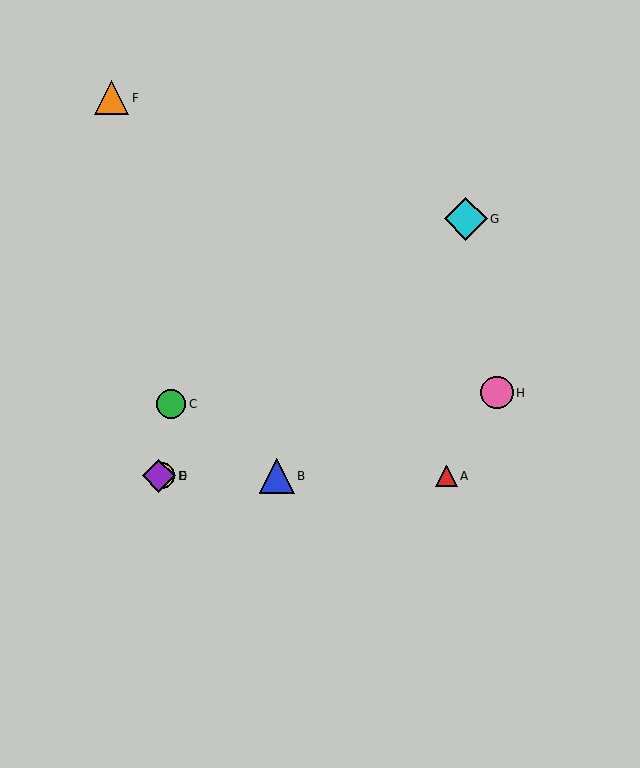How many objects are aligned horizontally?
4 objects (A, B, D, E) are aligned horizontally.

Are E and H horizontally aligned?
No, E is at y≈476 and H is at y≈393.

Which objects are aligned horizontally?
Objects A, B, D, E are aligned horizontally.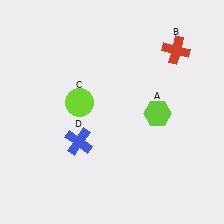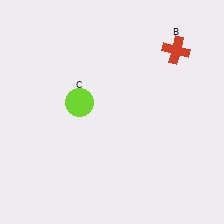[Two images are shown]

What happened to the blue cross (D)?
The blue cross (D) was removed in Image 2. It was in the bottom-left area of Image 1.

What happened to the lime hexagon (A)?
The lime hexagon (A) was removed in Image 2. It was in the bottom-right area of Image 1.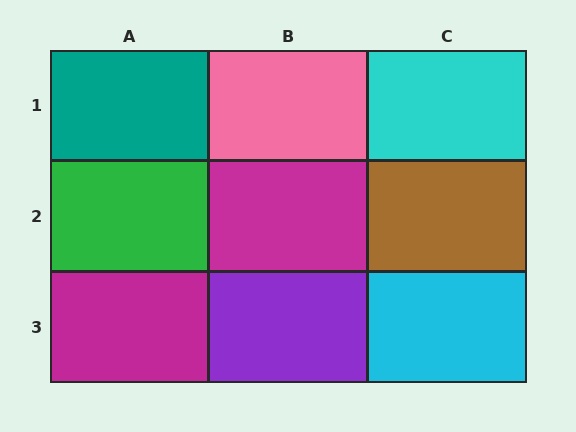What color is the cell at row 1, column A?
Teal.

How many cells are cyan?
2 cells are cyan.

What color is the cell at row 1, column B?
Pink.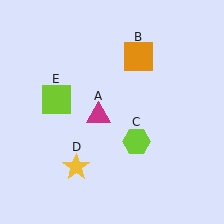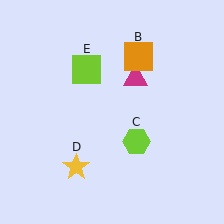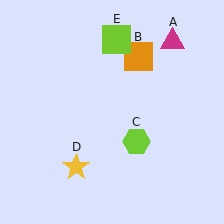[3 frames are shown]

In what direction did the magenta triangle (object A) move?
The magenta triangle (object A) moved up and to the right.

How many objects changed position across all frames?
2 objects changed position: magenta triangle (object A), lime square (object E).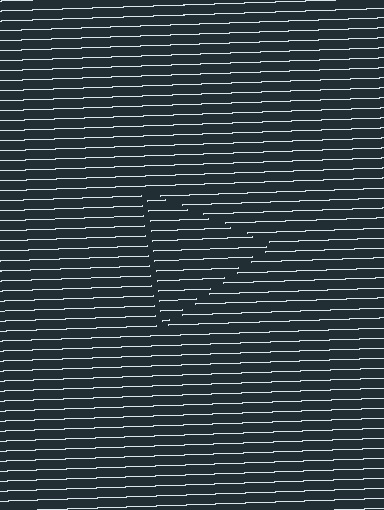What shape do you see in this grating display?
An illusory triangle. The interior of the shape contains the same grating, shifted by half a period — the contour is defined by the phase discontinuity where line-ends from the inner and outer gratings abut.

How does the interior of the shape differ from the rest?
The interior of the shape contains the same grating, shifted by half a period — the contour is defined by the phase discontinuity where line-ends from the inner and outer gratings abut.